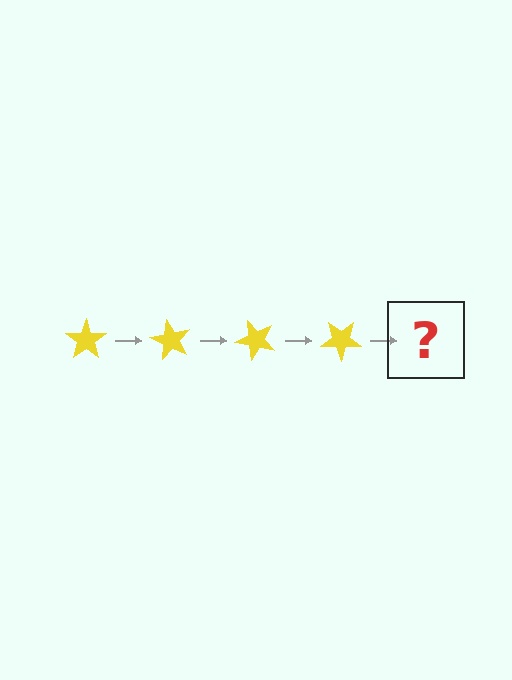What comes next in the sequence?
The next element should be a yellow star rotated 240 degrees.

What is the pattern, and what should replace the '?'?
The pattern is that the star rotates 60 degrees each step. The '?' should be a yellow star rotated 240 degrees.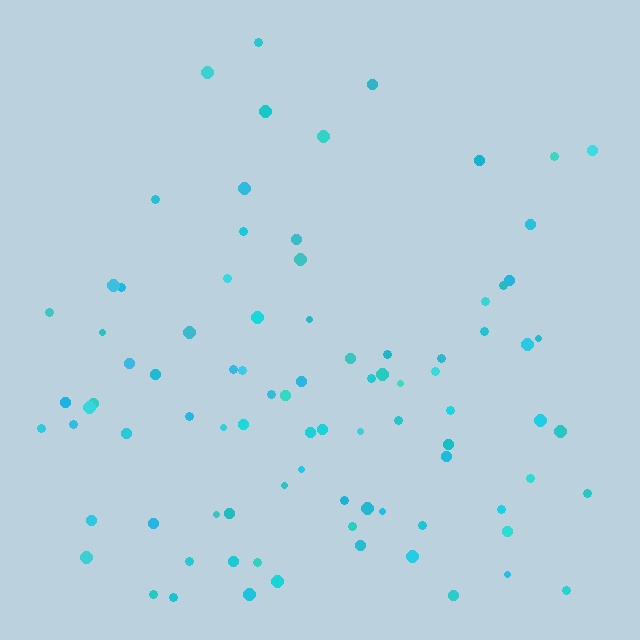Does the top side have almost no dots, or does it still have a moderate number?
Still a moderate number, just noticeably fewer than the bottom.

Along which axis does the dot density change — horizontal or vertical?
Vertical.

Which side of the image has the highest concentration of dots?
The bottom.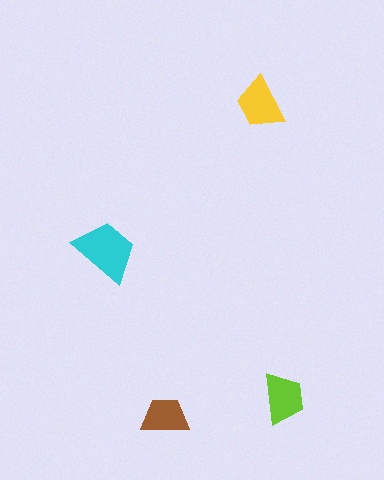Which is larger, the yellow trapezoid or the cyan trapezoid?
The cyan one.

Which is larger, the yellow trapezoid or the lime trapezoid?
The yellow one.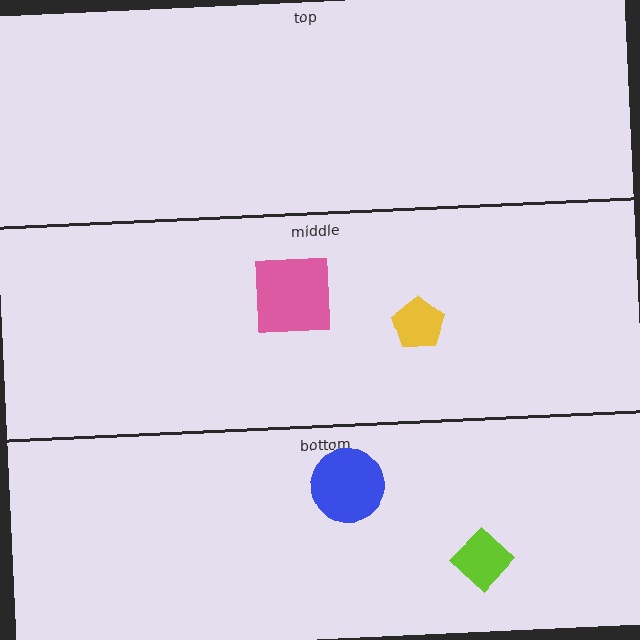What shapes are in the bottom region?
The blue circle, the lime diamond.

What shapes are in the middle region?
The pink square, the yellow pentagon.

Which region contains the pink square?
The middle region.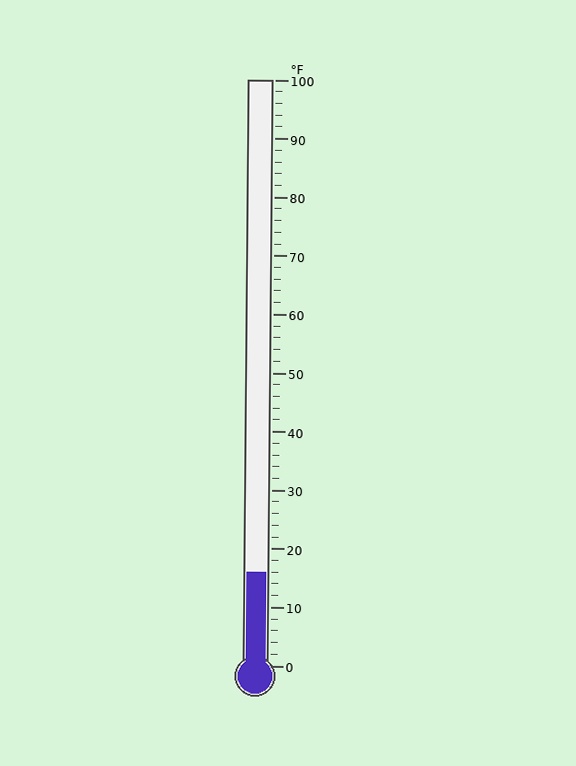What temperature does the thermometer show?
The thermometer shows approximately 16°F.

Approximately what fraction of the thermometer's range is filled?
The thermometer is filled to approximately 15% of its range.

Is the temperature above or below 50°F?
The temperature is below 50°F.